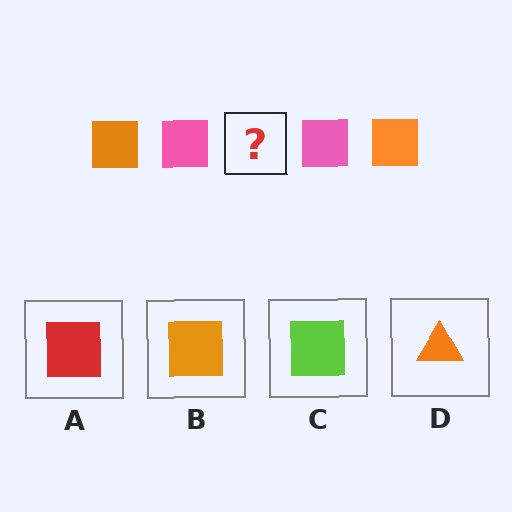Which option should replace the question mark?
Option B.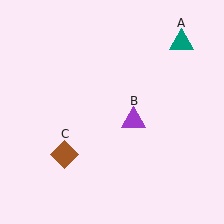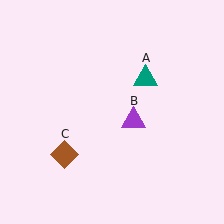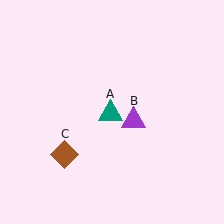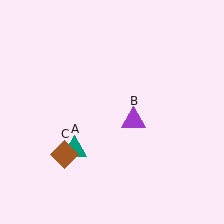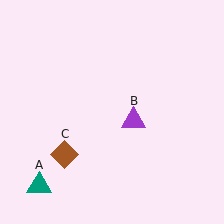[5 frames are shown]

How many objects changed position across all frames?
1 object changed position: teal triangle (object A).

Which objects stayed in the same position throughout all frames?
Purple triangle (object B) and brown diamond (object C) remained stationary.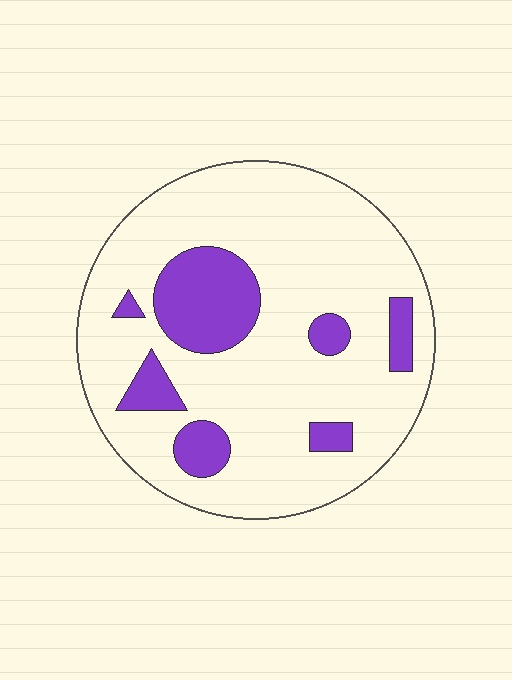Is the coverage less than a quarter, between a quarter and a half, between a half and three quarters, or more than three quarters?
Less than a quarter.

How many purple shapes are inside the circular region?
7.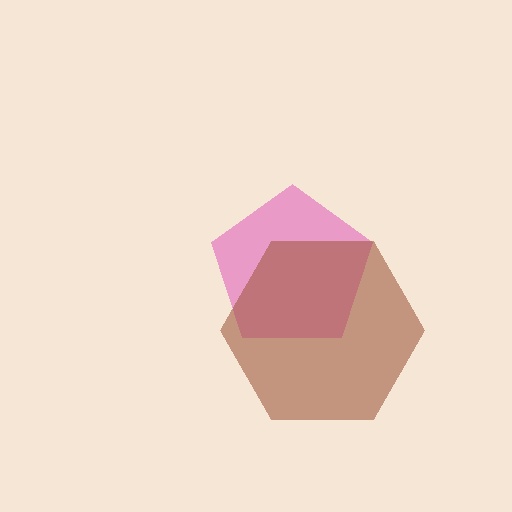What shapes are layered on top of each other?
The layered shapes are: a pink pentagon, a brown hexagon.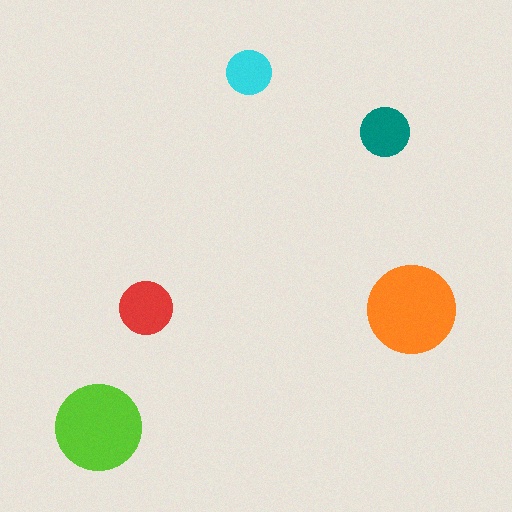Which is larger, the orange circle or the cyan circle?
The orange one.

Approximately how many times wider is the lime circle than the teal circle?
About 1.5 times wider.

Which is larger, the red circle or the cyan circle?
The red one.